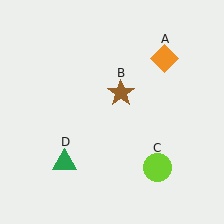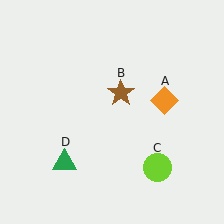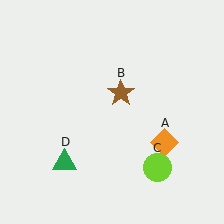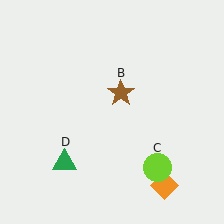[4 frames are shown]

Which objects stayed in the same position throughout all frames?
Brown star (object B) and lime circle (object C) and green triangle (object D) remained stationary.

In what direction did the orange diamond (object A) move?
The orange diamond (object A) moved down.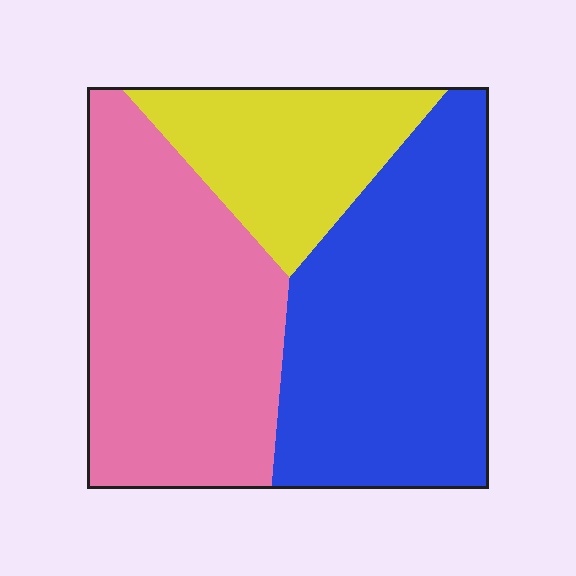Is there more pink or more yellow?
Pink.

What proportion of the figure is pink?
Pink covers around 40% of the figure.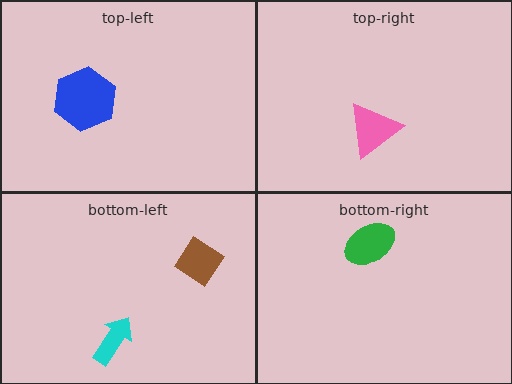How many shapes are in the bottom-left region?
2.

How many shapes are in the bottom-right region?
1.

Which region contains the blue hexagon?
The top-left region.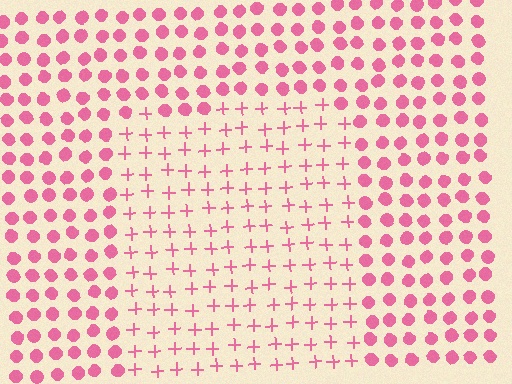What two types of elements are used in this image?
The image uses plus signs inside the rectangle region and circles outside it.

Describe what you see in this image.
The image is filled with small pink elements arranged in a uniform grid. A rectangle-shaped region contains plus signs, while the surrounding area contains circles. The boundary is defined purely by the change in element shape.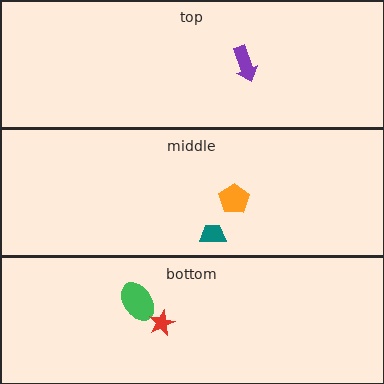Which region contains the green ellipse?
The bottom region.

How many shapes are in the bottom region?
2.